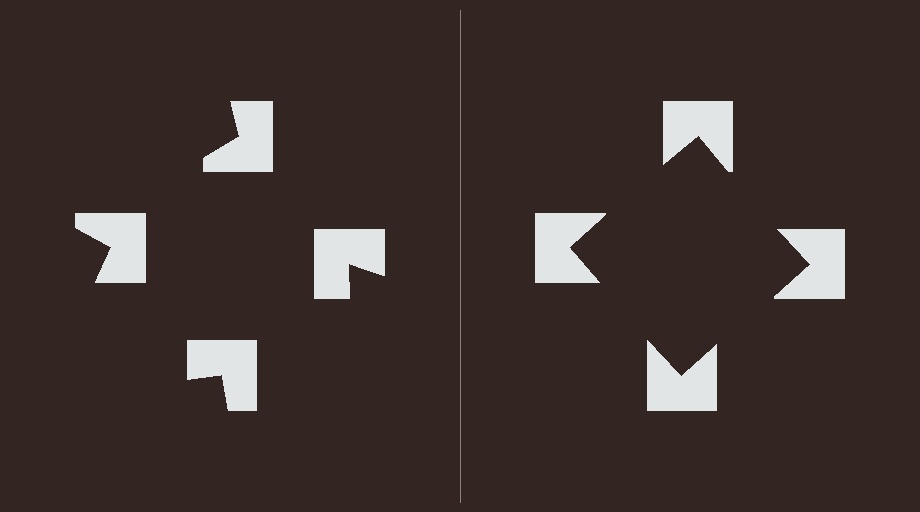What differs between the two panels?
The notched squares are positioned identically on both sides; only the wedge orientations differ. On the right they align to a square; on the left they are misaligned.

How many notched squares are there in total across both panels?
8 — 4 on each side.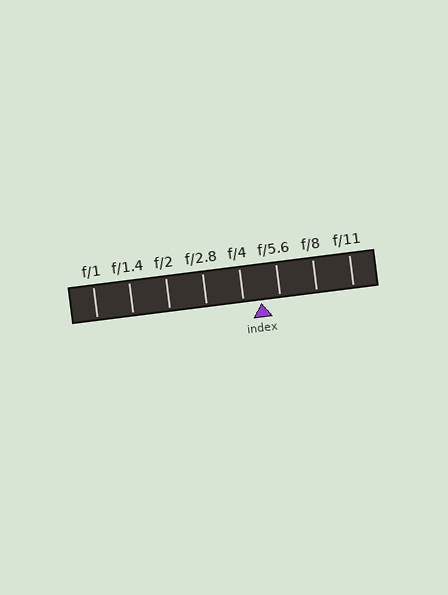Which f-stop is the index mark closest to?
The index mark is closest to f/4.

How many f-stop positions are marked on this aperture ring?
There are 8 f-stop positions marked.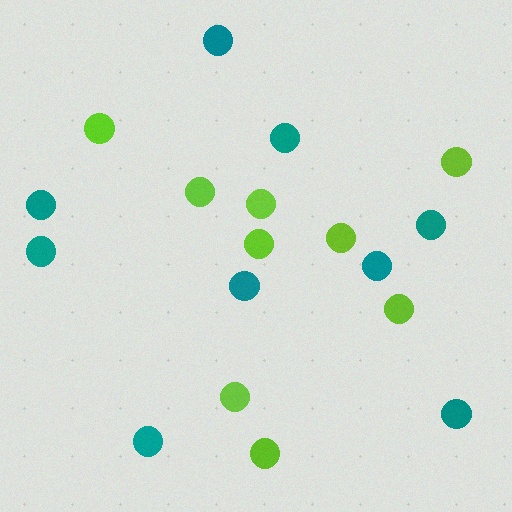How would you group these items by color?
There are 2 groups: one group of lime circles (9) and one group of teal circles (9).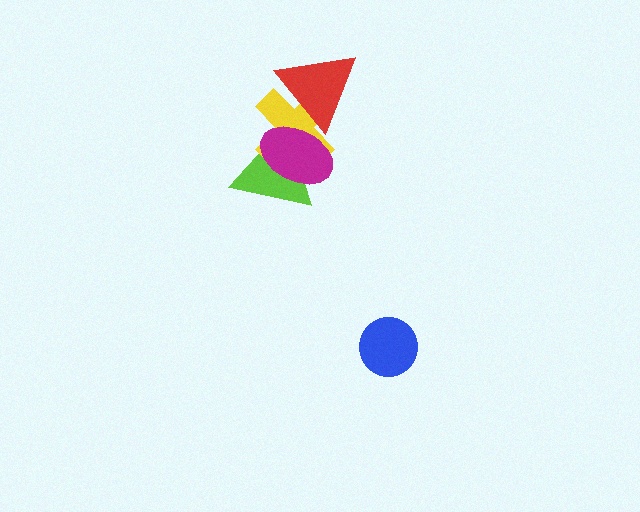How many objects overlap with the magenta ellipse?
3 objects overlap with the magenta ellipse.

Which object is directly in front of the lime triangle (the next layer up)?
The yellow cross is directly in front of the lime triangle.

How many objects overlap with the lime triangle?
2 objects overlap with the lime triangle.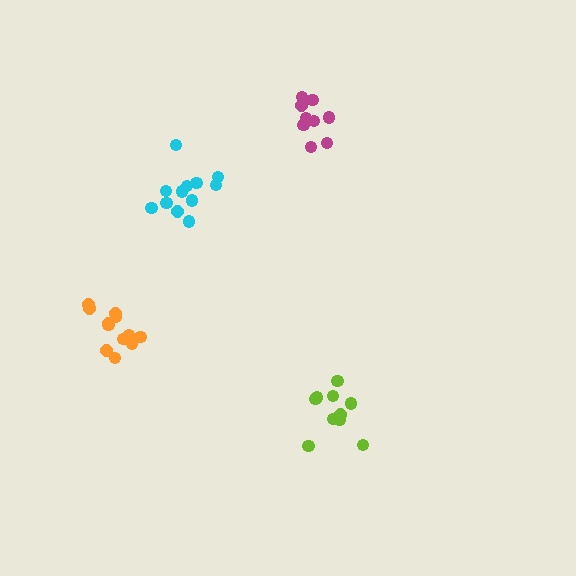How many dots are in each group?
Group 1: 12 dots, Group 2: 13 dots, Group 3: 10 dots, Group 4: 9 dots (44 total).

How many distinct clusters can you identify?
There are 4 distinct clusters.